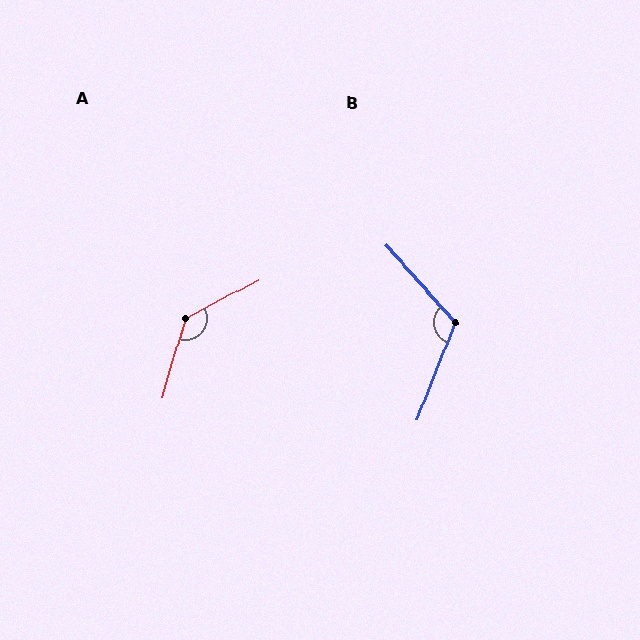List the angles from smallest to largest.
B (116°), A (134°).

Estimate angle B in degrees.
Approximately 116 degrees.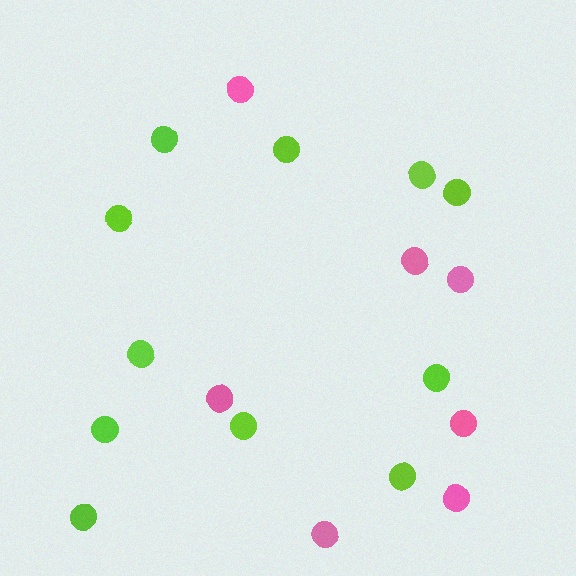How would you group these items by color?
There are 2 groups: one group of pink circles (7) and one group of lime circles (11).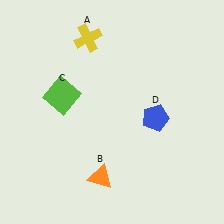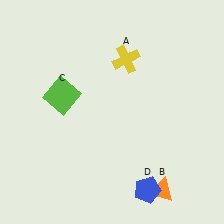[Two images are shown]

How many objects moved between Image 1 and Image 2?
3 objects moved between the two images.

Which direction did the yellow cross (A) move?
The yellow cross (A) moved right.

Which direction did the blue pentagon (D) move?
The blue pentagon (D) moved down.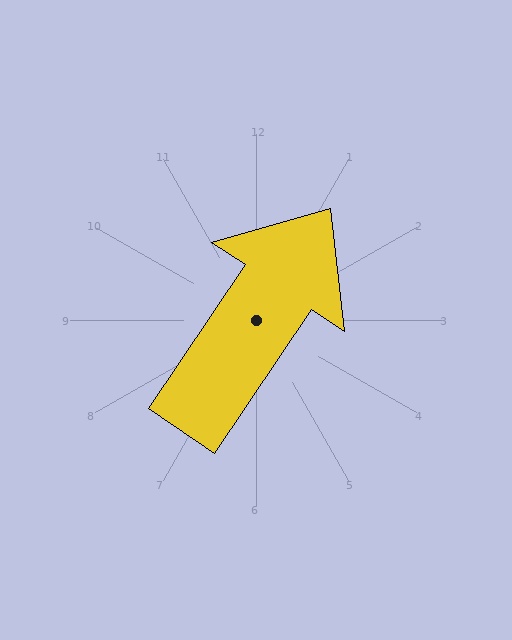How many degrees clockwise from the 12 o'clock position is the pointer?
Approximately 34 degrees.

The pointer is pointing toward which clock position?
Roughly 1 o'clock.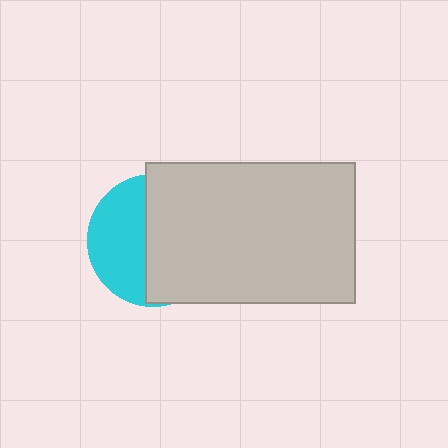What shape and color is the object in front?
The object in front is a light gray rectangle.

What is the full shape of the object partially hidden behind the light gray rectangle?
The partially hidden object is a cyan circle.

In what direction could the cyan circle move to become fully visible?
The cyan circle could move left. That would shift it out from behind the light gray rectangle entirely.